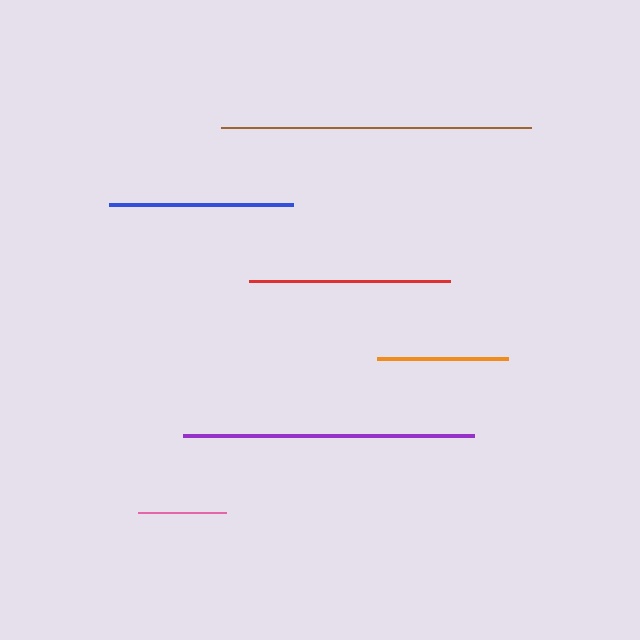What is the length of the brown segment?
The brown segment is approximately 311 pixels long.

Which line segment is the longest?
The brown line is the longest at approximately 311 pixels.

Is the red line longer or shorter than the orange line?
The red line is longer than the orange line.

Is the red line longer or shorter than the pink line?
The red line is longer than the pink line.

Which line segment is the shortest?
The pink line is the shortest at approximately 89 pixels.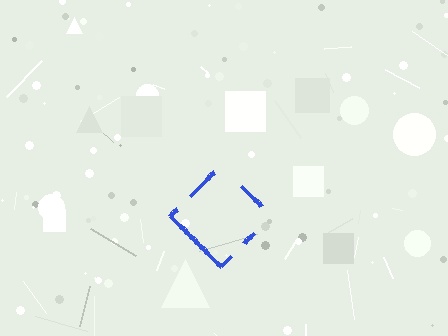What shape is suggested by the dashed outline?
The dashed outline suggests a diamond.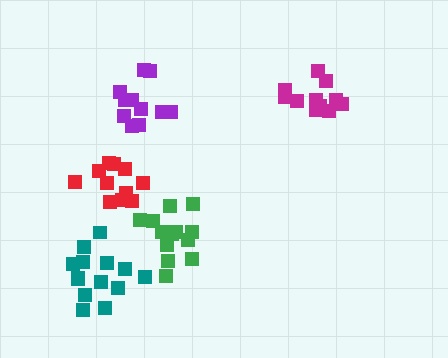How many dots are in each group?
Group 1: 14 dots, Group 2: 11 dots, Group 3: 11 dots, Group 4: 11 dots, Group 5: 14 dots (61 total).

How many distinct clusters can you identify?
There are 5 distinct clusters.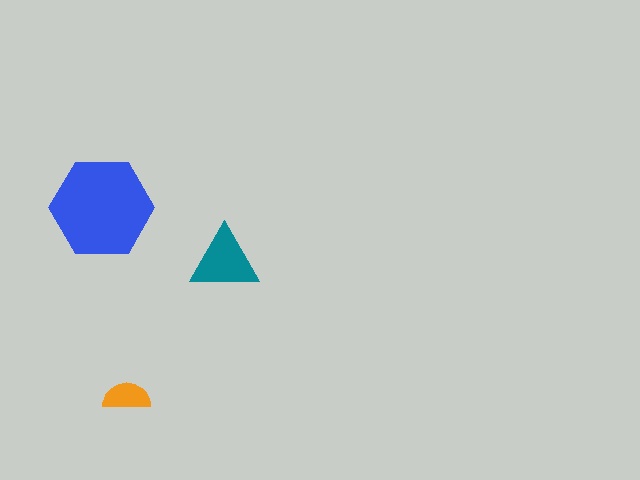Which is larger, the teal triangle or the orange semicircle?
The teal triangle.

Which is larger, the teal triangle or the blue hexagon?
The blue hexagon.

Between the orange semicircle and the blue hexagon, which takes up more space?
The blue hexagon.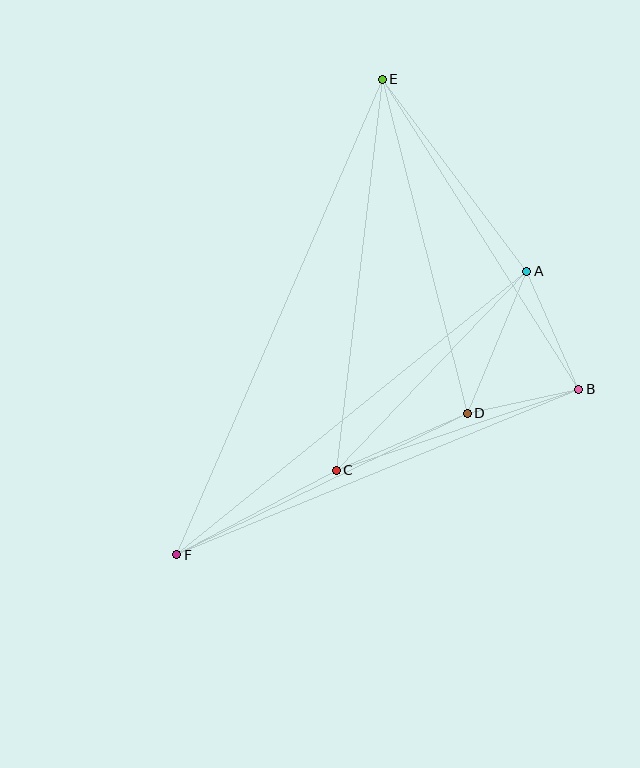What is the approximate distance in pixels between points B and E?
The distance between B and E is approximately 367 pixels.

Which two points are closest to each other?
Points B and D are closest to each other.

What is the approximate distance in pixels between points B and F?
The distance between B and F is approximately 435 pixels.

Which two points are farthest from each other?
Points E and F are farthest from each other.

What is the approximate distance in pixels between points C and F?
The distance between C and F is approximately 181 pixels.